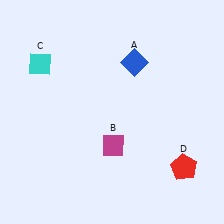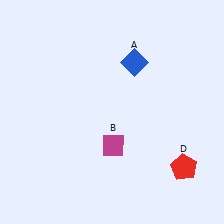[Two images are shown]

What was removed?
The cyan diamond (C) was removed in Image 2.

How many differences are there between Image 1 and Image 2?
There is 1 difference between the two images.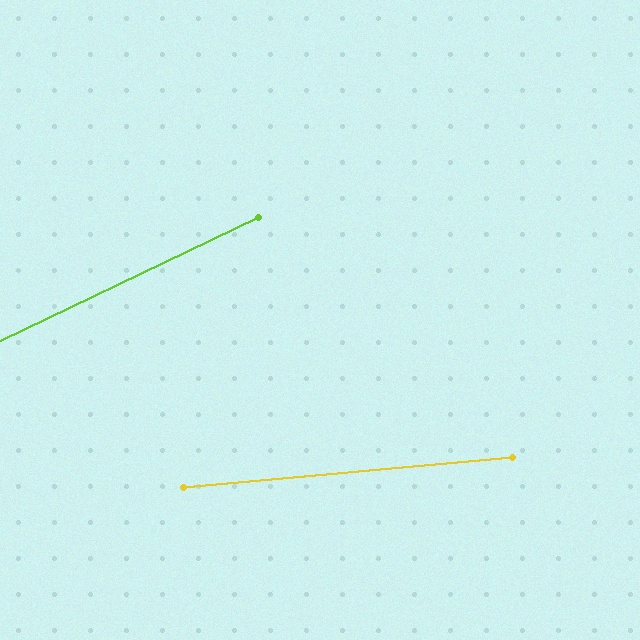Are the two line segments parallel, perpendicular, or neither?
Neither parallel nor perpendicular — they differ by about 20°.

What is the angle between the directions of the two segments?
Approximately 20 degrees.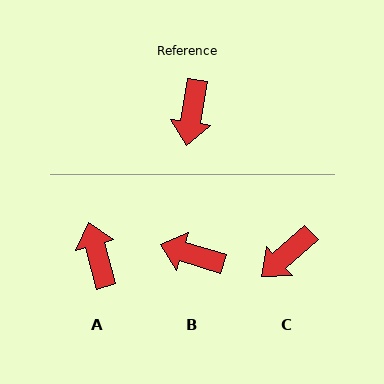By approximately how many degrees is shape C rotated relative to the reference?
Approximately 39 degrees clockwise.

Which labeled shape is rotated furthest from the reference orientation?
A, about 156 degrees away.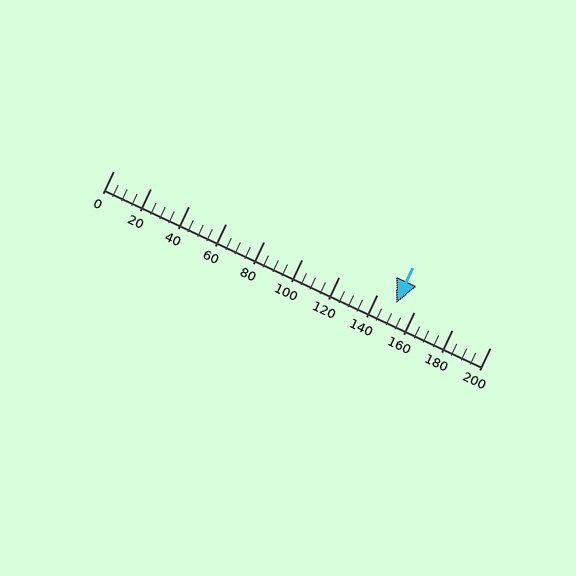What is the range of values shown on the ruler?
The ruler shows values from 0 to 200.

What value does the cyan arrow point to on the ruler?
The cyan arrow points to approximately 150.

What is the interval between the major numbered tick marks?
The major tick marks are spaced 20 units apart.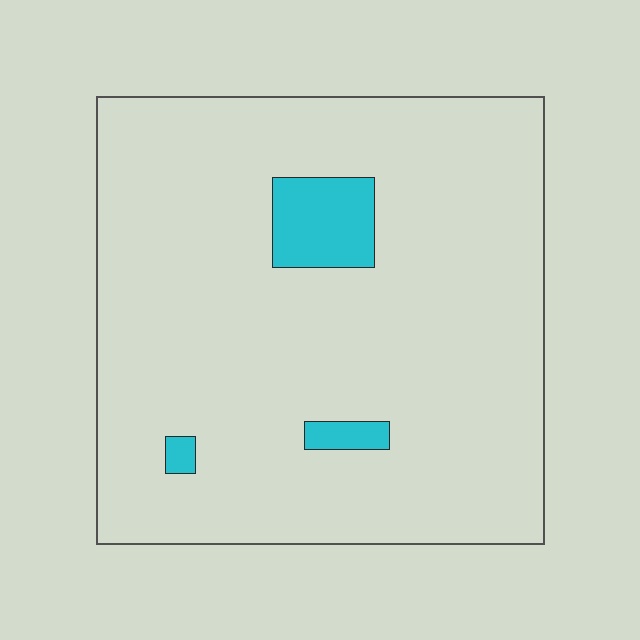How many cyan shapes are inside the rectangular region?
3.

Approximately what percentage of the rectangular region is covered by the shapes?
Approximately 5%.